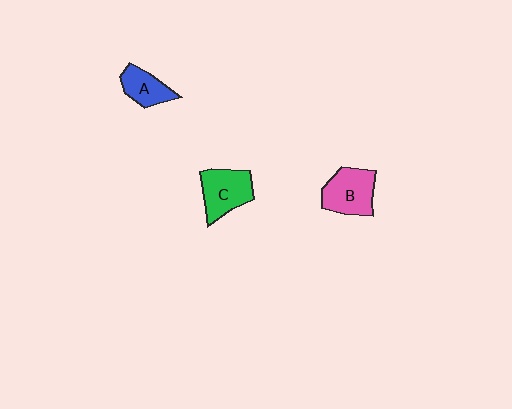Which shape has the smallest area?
Shape A (blue).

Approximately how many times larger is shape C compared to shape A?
Approximately 1.4 times.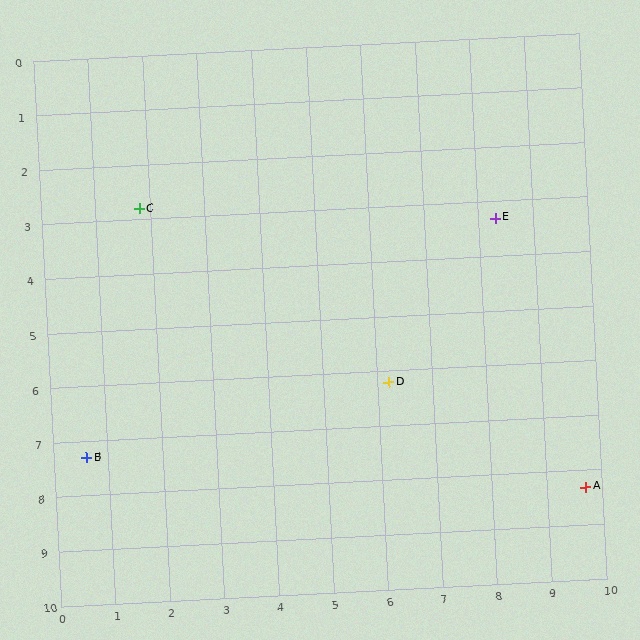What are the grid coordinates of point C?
Point C is at approximately (1.8, 2.8).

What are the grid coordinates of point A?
Point A is at approximately (9.7, 8.3).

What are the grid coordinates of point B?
Point B is at approximately (0.6, 7.3).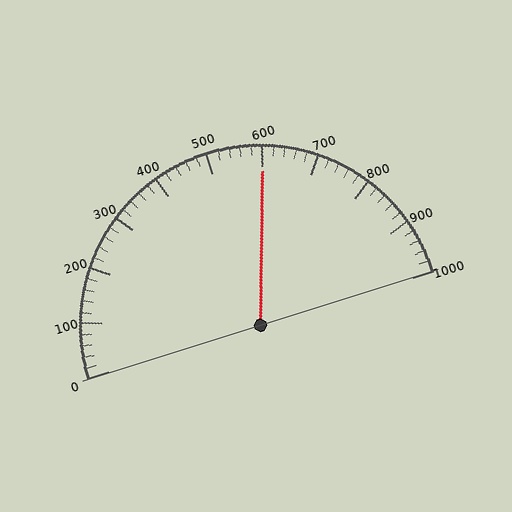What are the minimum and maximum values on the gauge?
The gauge ranges from 0 to 1000.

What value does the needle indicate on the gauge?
The needle indicates approximately 600.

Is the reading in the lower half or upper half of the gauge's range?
The reading is in the upper half of the range (0 to 1000).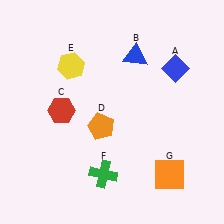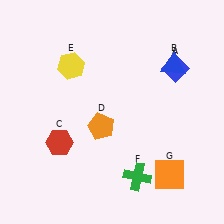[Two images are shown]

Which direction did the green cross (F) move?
The green cross (F) moved right.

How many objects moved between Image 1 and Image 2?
3 objects moved between the two images.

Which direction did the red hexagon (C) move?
The red hexagon (C) moved down.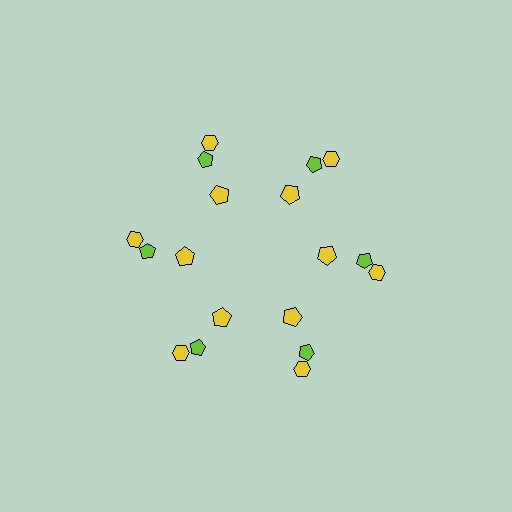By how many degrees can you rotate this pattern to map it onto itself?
The pattern maps onto itself every 60 degrees of rotation.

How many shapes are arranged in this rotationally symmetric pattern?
There are 18 shapes, arranged in 6 groups of 3.